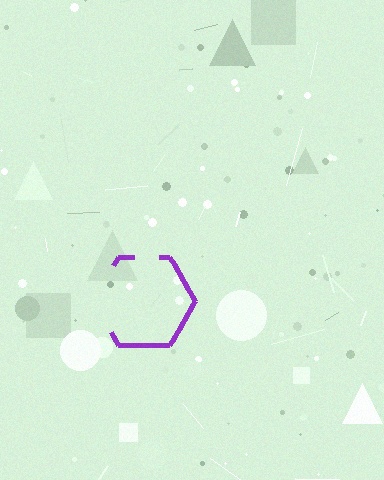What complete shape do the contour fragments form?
The contour fragments form a hexagon.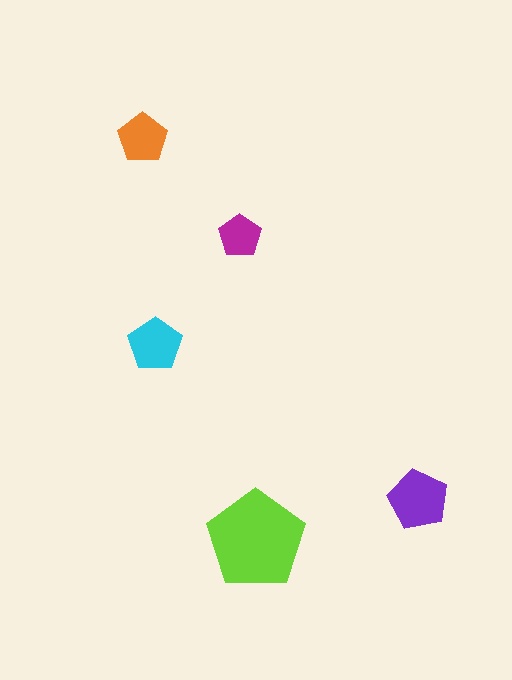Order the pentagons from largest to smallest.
the lime one, the purple one, the cyan one, the orange one, the magenta one.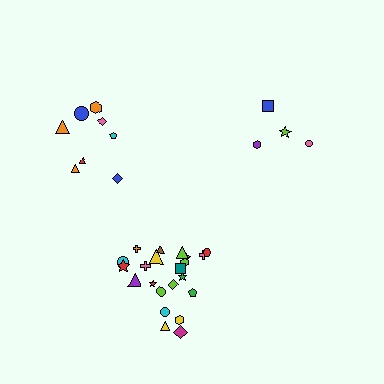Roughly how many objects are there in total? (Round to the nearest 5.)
Roughly 35 objects in total.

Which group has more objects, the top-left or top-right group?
The top-left group.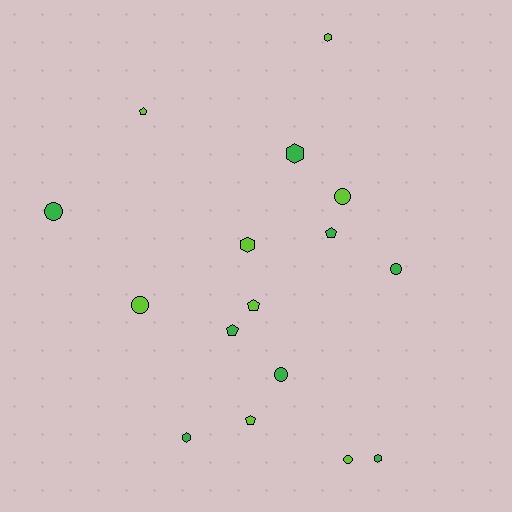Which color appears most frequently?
Green, with 8 objects.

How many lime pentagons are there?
There are 3 lime pentagons.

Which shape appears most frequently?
Circle, with 6 objects.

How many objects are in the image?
There are 16 objects.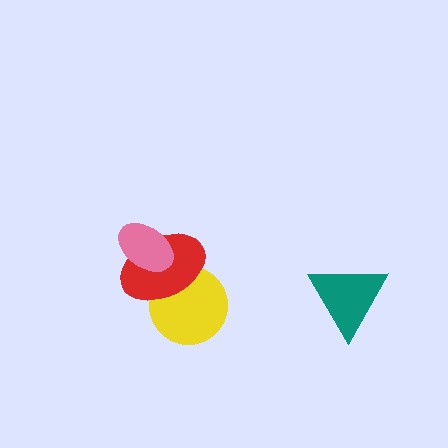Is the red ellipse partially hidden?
Yes, it is partially covered by another shape.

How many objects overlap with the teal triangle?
0 objects overlap with the teal triangle.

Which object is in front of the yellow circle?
The red ellipse is in front of the yellow circle.